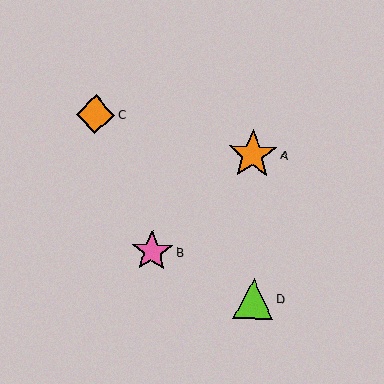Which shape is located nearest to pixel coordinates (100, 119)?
The orange diamond (labeled C) at (95, 114) is nearest to that location.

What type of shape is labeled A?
Shape A is an orange star.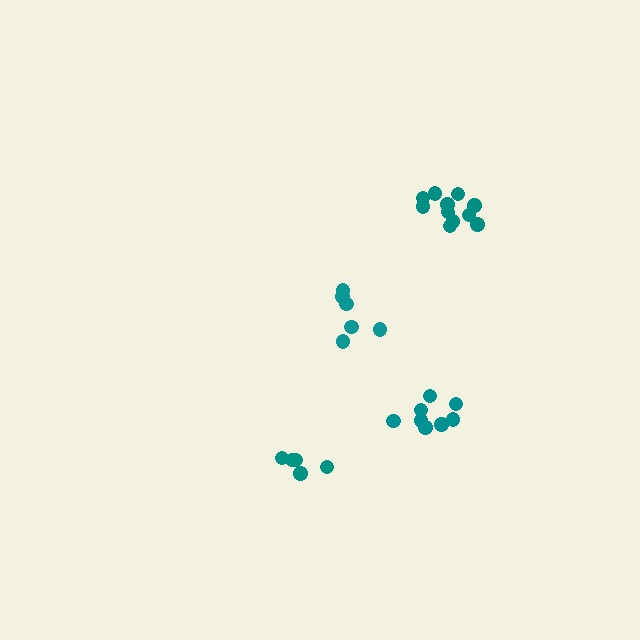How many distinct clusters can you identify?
There are 4 distinct clusters.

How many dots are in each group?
Group 1: 8 dots, Group 2: 6 dots, Group 3: 6 dots, Group 4: 11 dots (31 total).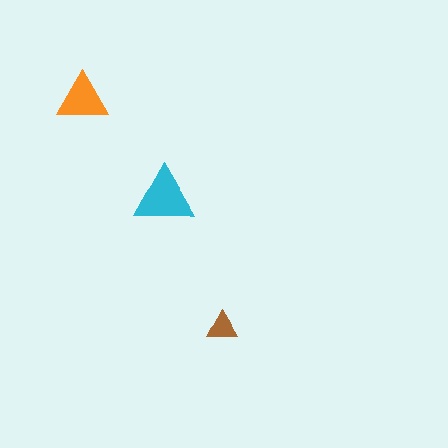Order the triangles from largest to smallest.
the cyan one, the orange one, the brown one.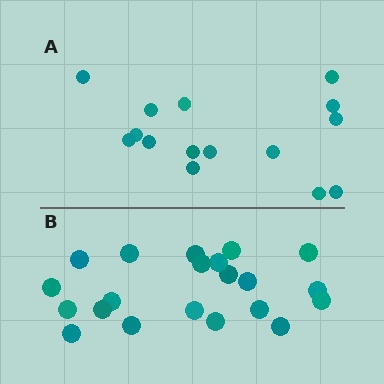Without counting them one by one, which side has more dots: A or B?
Region B (the bottom region) has more dots.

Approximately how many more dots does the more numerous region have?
Region B has about 6 more dots than region A.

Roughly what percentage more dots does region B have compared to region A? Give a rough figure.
About 40% more.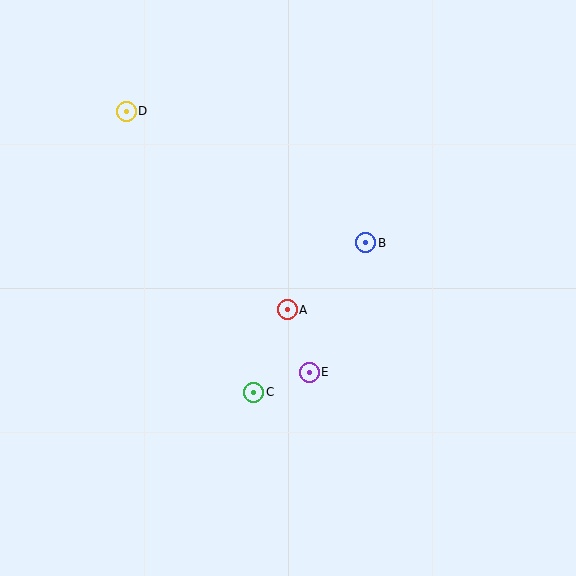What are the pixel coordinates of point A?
Point A is at (287, 310).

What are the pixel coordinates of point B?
Point B is at (366, 243).